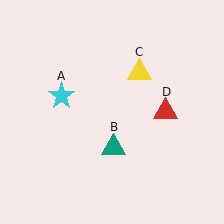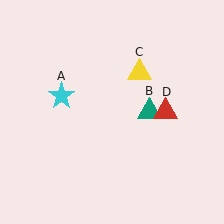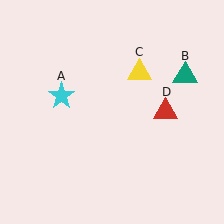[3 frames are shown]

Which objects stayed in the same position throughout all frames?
Cyan star (object A) and yellow triangle (object C) and red triangle (object D) remained stationary.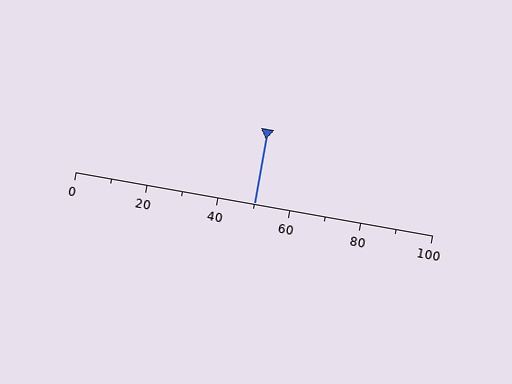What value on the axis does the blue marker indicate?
The marker indicates approximately 50.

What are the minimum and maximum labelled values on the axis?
The axis runs from 0 to 100.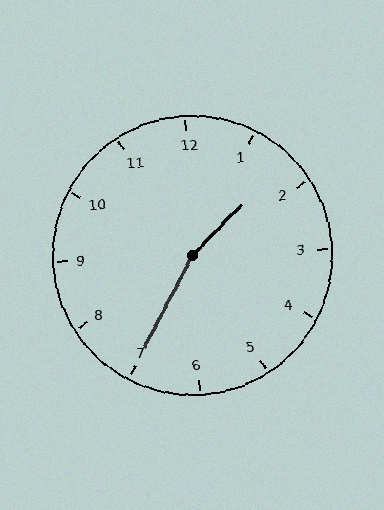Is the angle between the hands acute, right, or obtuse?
It is obtuse.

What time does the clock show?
1:35.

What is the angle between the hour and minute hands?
Approximately 162 degrees.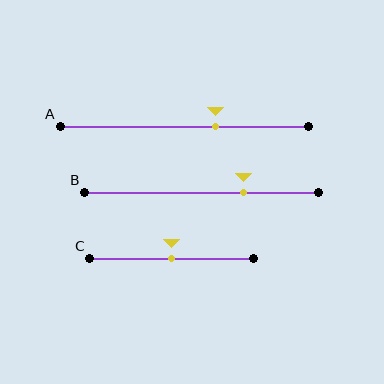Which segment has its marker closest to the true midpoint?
Segment C has its marker closest to the true midpoint.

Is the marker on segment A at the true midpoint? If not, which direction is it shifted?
No, the marker on segment A is shifted to the right by about 13% of the segment length.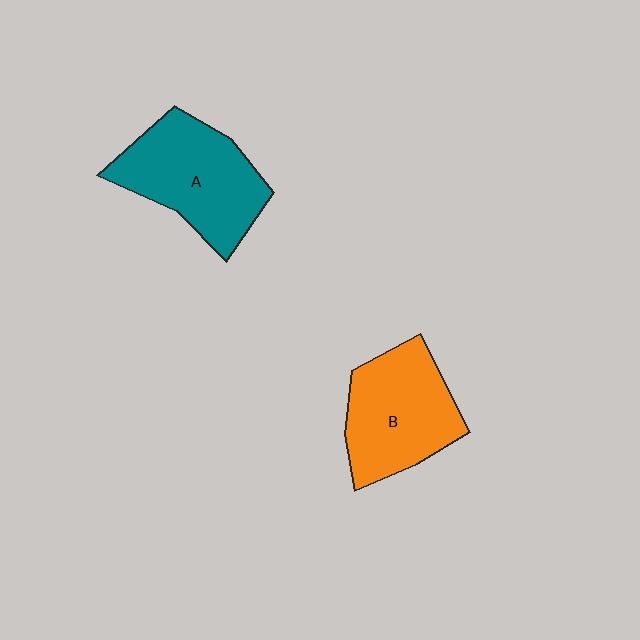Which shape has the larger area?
Shape A (teal).